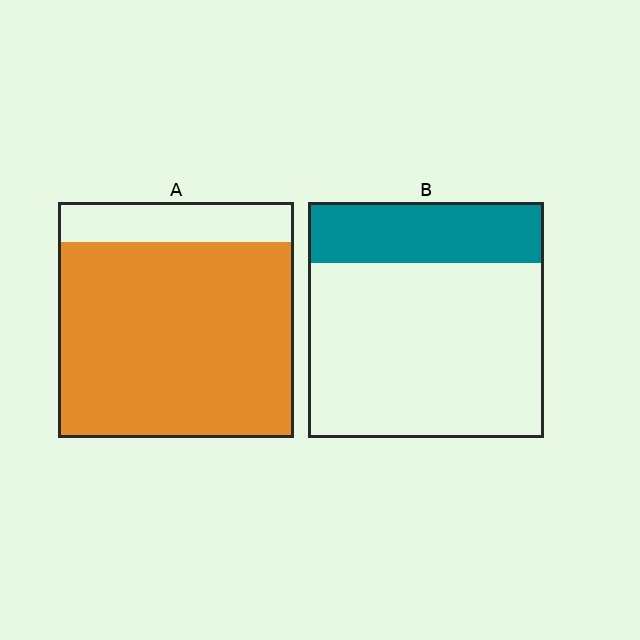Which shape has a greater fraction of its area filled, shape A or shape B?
Shape A.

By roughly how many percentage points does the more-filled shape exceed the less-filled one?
By roughly 55 percentage points (A over B).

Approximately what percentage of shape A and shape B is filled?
A is approximately 85% and B is approximately 25%.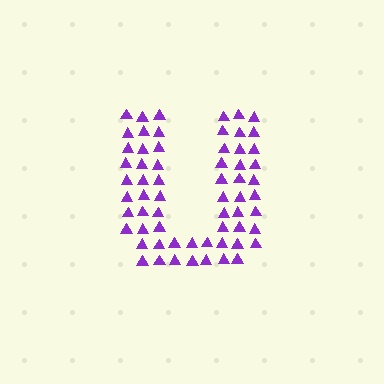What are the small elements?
The small elements are triangles.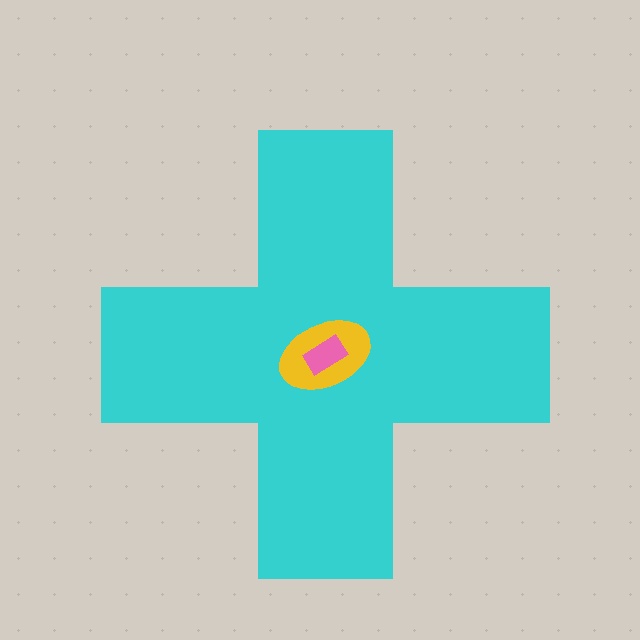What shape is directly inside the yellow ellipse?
The pink rectangle.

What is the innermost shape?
The pink rectangle.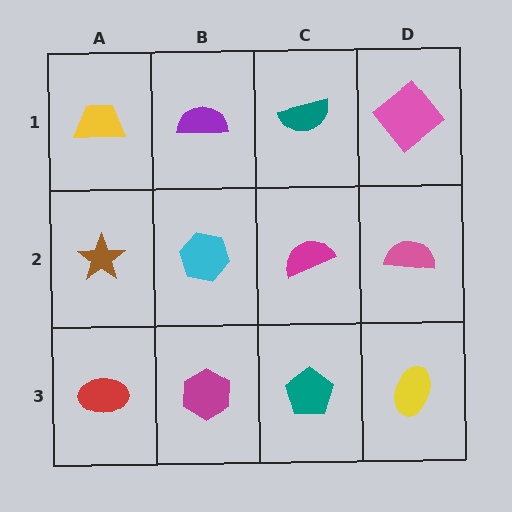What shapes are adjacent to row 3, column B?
A cyan hexagon (row 2, column B), a red ellipse (row 3, column A), a teal pentagon (row 3, column C).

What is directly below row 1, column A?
A brown star.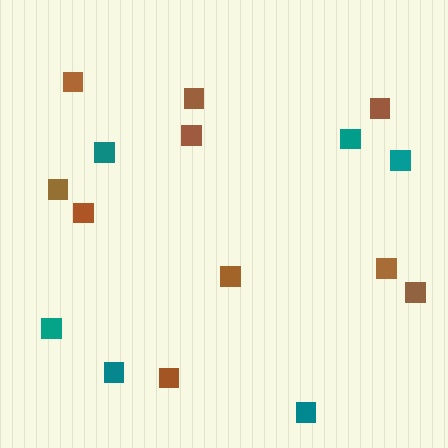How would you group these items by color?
There are 2 groups: one group of teal squares (6) and one group of brown squares (10).